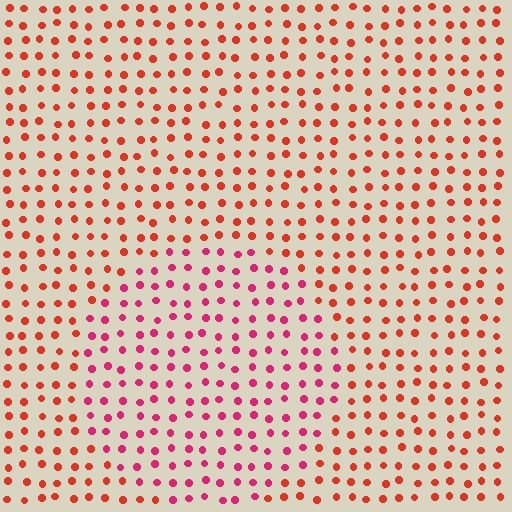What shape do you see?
I see a circle.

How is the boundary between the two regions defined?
The boundary is defined purely by a slight shift in hue (about 32 degrees). Spacing, size, and orientation are identical on both sides.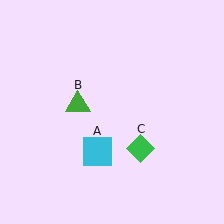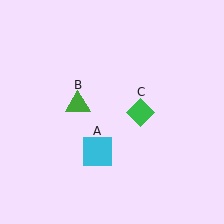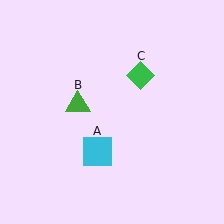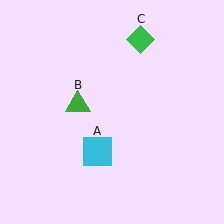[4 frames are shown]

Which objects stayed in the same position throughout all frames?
Cyan square (object A) and green triangle (object B) remained stationary.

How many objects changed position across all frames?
1 object changed position: green diamond (object C).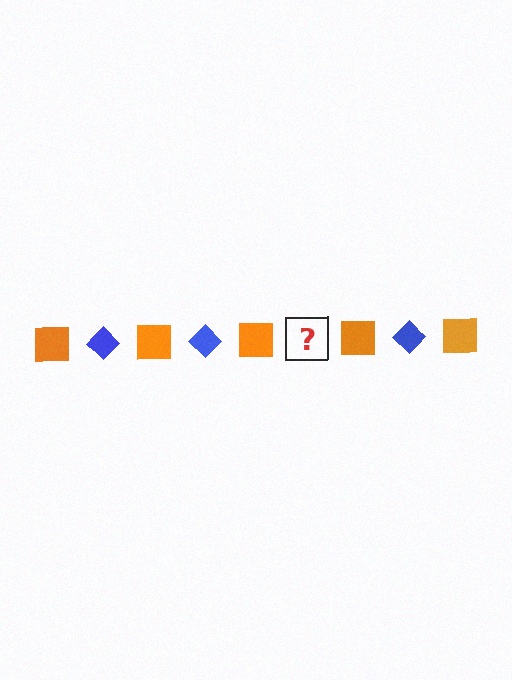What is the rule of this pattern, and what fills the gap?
The rule is that the pattern alternates between orange square and blue diamond. The gap should be filled with a blue diamond.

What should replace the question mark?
The question mark should be replaced with a blue diamond.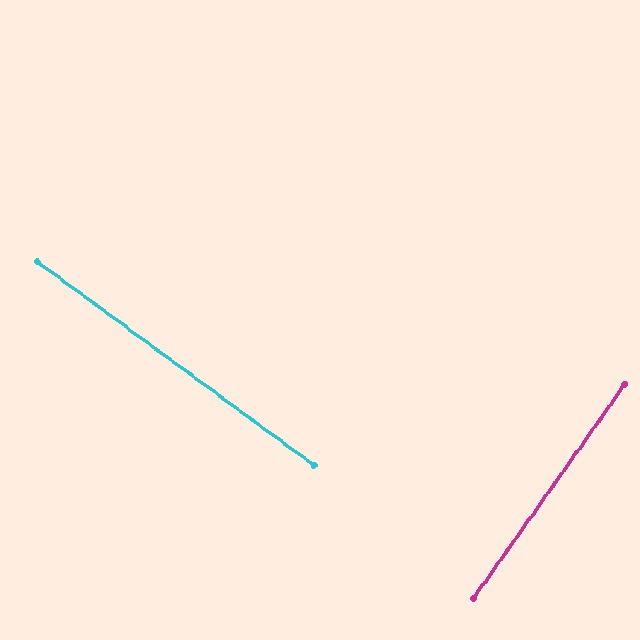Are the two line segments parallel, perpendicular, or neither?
Perpendicular — they meet at approximately 89°.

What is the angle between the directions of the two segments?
Approximately 89 degrees.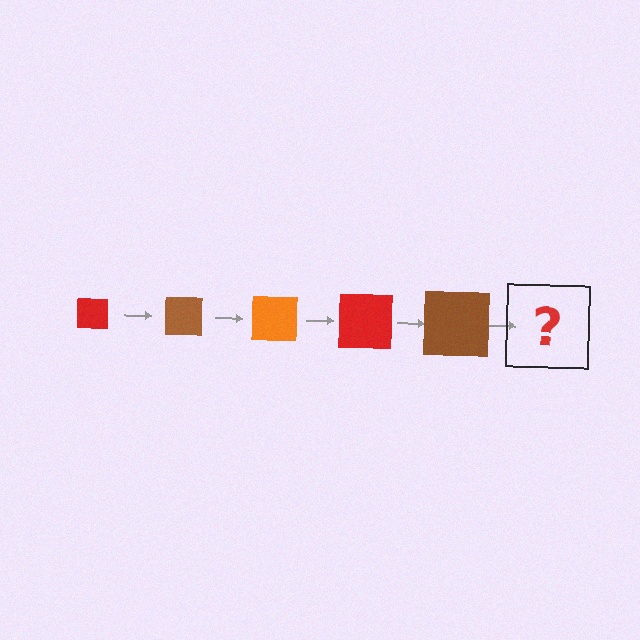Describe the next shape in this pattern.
It should be an orange square, larger than the previous one.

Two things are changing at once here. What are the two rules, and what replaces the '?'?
The two rules are that the square grows larger each step and the color cycles through red, brown, and orange. The '?' should be an orange square, larger than the previous one.